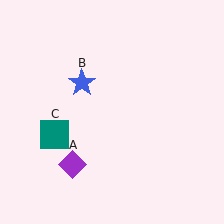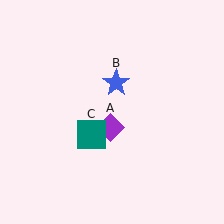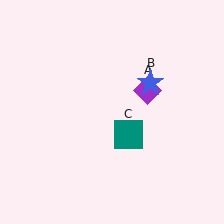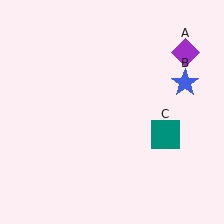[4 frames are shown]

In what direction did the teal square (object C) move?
The teal square (object C) moved right.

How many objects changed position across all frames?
3 objects changed position: purple diamond (object A), blue star (object B), teal square (object C).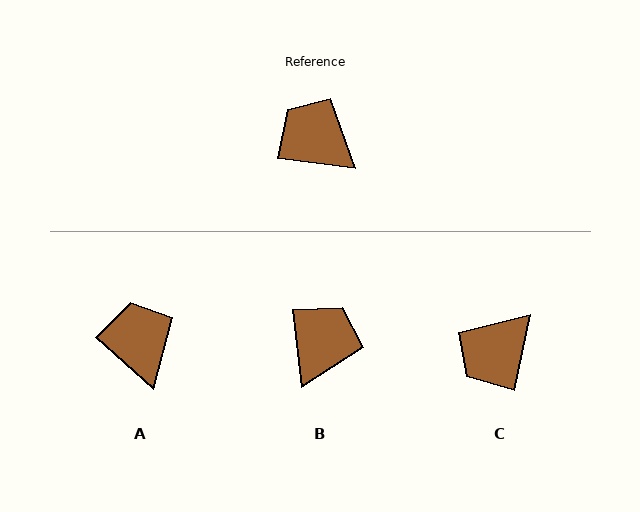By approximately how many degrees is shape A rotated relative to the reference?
Approximately 35 degrees clockwise.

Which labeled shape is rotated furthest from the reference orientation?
C, about 85 degrees away.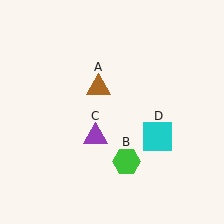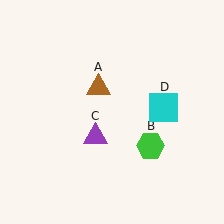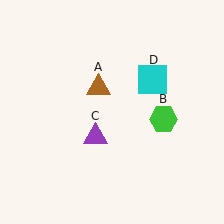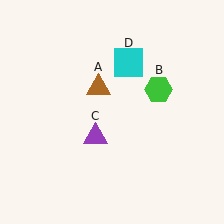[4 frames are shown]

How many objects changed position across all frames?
2 objects changed position: green hexagon (object B), cyan square (object D).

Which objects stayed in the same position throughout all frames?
Brown triangle (object A) and purple triangle (object C) remained stationary.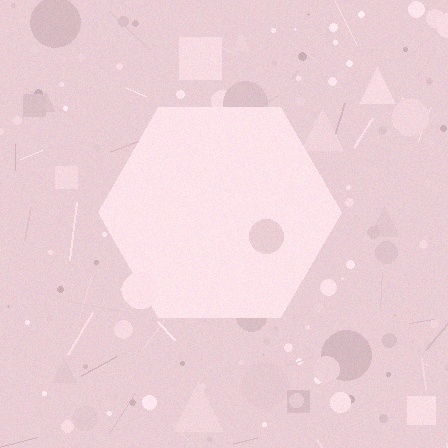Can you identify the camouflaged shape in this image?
The camouflaged shape is a hexagon.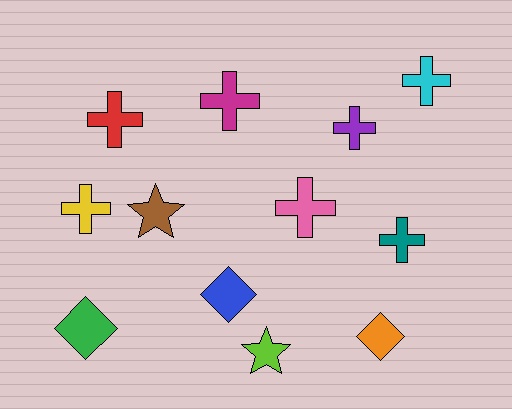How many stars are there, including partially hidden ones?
There are 2 stars.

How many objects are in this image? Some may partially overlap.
There are 12 objects.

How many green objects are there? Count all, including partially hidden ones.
There is 1 green object.